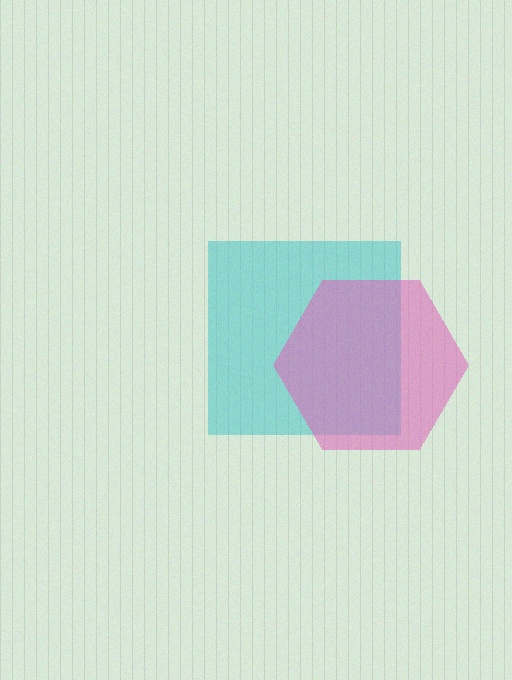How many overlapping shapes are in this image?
There are 2 overlapping shapes in the image.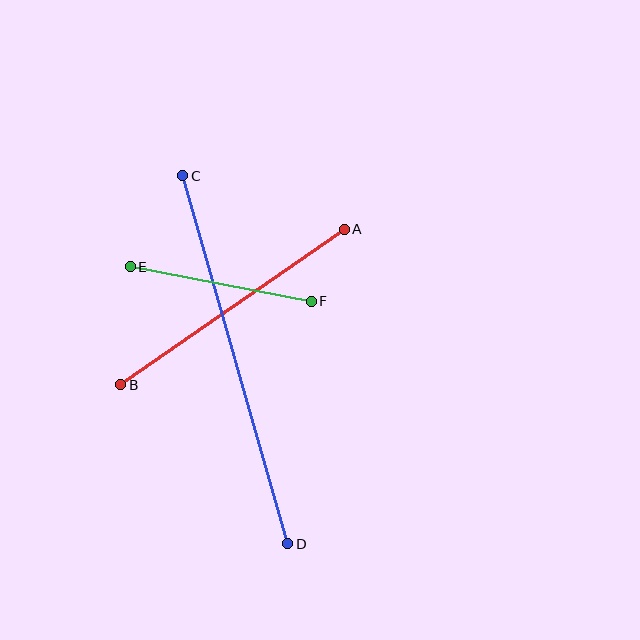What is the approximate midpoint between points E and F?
The midpoint is at approximately (221, 284) pixels.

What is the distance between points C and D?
The distance is approximately 382 pixels.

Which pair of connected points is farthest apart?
Points C and D are farthest apart.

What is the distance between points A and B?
The distance is approximately 272 pixels.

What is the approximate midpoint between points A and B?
The midpoint is at approximately (233, 307) pixels.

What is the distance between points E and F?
The distance is approximately 184 pixels.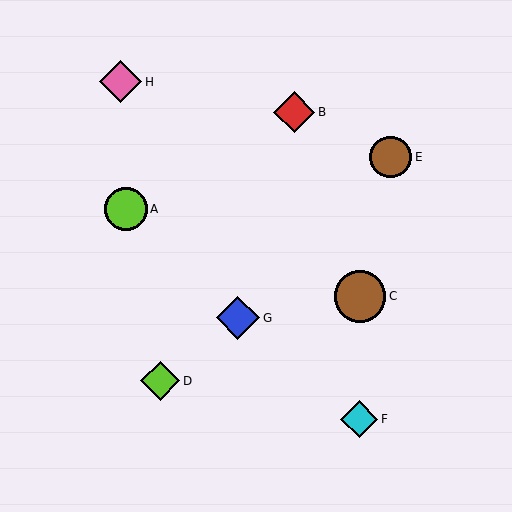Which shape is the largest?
The brown circle (labeled C) is the largest.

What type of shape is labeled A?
Shape A is a lime circle.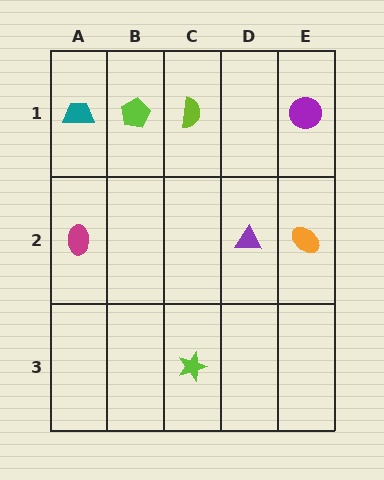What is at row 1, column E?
A purple circle.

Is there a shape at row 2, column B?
No, that cell is empty.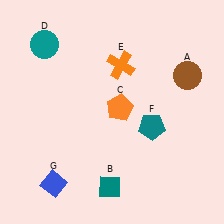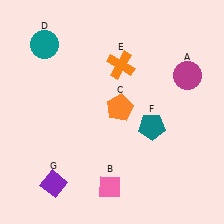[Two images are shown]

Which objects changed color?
A changed from brown to magenta. B changed from teal to pink. G changed from blue to purple.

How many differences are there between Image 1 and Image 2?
There are 3 differences between the two images.